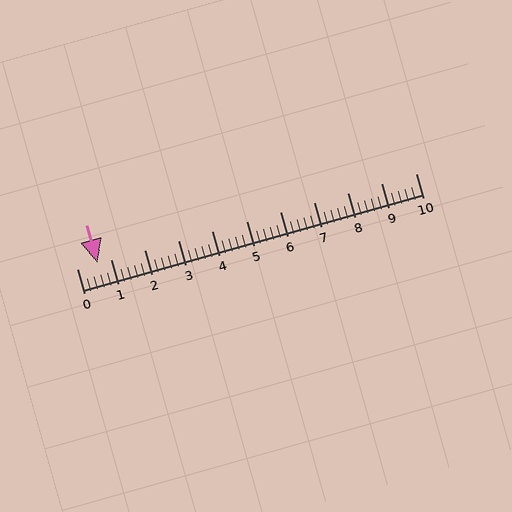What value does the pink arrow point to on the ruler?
The pink arrow points to approximately 0.6.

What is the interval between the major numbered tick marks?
The major tick marks are spaced 1 units apart.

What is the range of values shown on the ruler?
The ruler shows values from 0 to 10.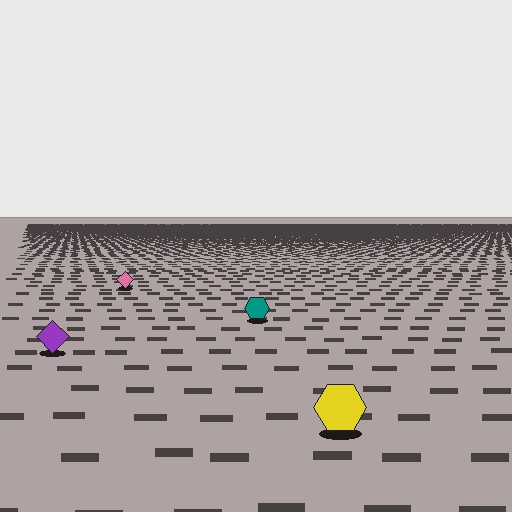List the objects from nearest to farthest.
From nearest to farthest: the yellow hexagon, the purple diamond, the teal hexagon, the pink diamond.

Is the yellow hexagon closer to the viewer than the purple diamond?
Yes. The yellow hexagon is closer — you can tell from the texture gradient: the ground texture is coarser near it.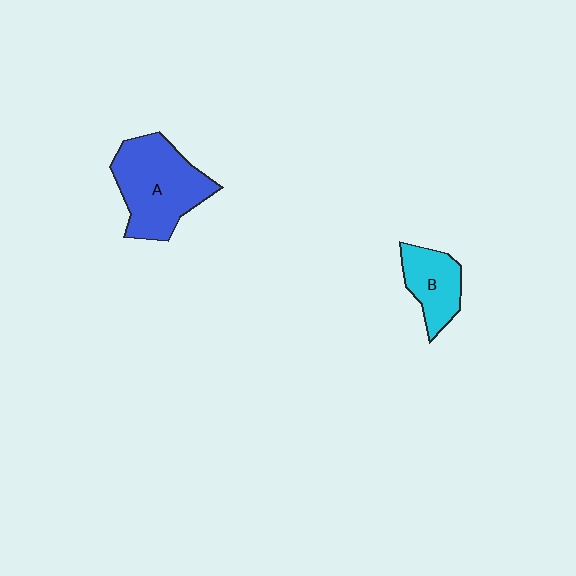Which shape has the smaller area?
Shape B (cyan).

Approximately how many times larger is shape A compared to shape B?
Approximately 1.9 times.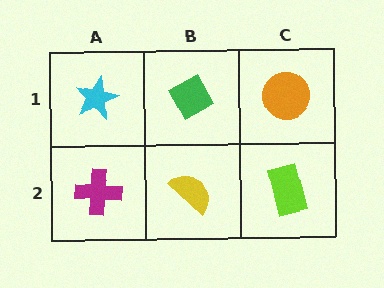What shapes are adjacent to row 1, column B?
A yellow semicircle (row 2, column B), a cyan star (row 1, column A), an orange circle (row 1, column C).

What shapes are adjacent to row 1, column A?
A magenta cross (row 2, column A), a green diamond (row 1, column B).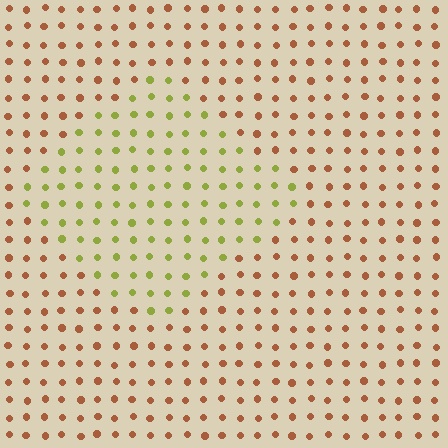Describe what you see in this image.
The image is filled with small brown elements in a uniform arrangement. A diamond-shaped region is visible where the elements are tinted to a slightly different hue, forming a subtle color boundary.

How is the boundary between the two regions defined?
The boundary is defined purely by a slight shift in hue (about 57 degrees). Spacing, size, and orientation are identical on both sides.